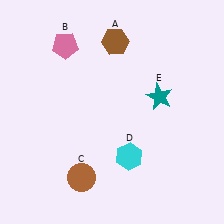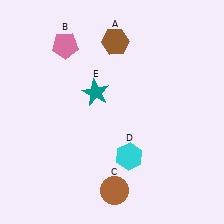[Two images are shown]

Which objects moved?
The objects that moved are: the brown circle (C), the teal star (E).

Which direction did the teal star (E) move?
The teal star (E) moved left.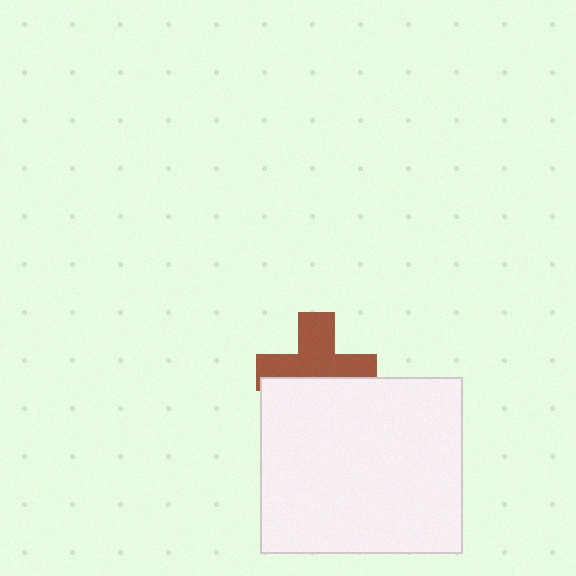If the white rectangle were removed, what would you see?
You would see the complete brown cross.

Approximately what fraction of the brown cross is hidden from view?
Roughly 41% of the brown cross is hidden behind the white rectangle.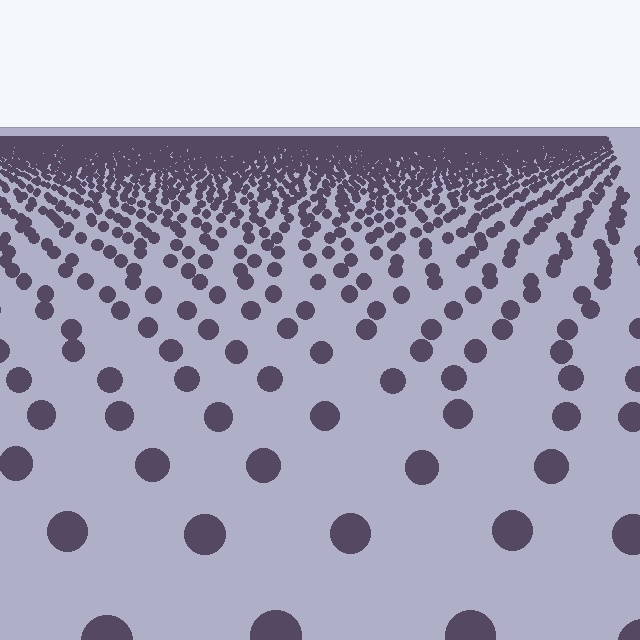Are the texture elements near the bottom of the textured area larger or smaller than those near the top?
Larger. Near the bottom, elements are closer to the viewer and appear at a bigger on-screen size.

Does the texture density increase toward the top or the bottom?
Density increases toward the top.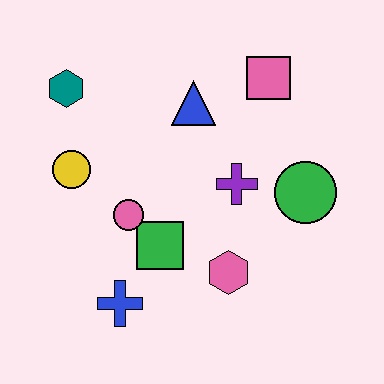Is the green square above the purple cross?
No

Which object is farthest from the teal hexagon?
The green circle is farthest from the teal hexagon.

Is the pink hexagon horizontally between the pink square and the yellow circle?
Yes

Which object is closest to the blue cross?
The green square is closest to the blue cross.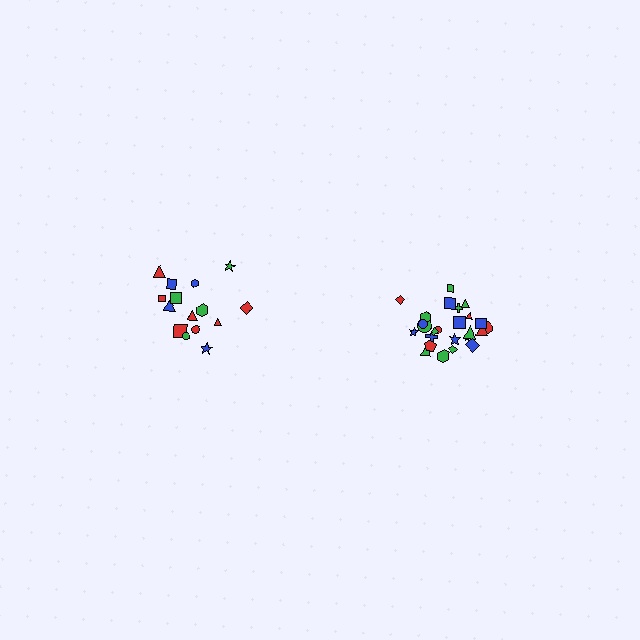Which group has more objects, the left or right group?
The right group.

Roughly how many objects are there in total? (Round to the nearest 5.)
Roughly 40 objects in total.